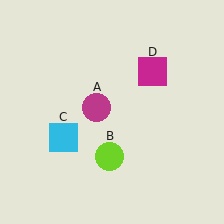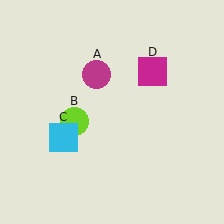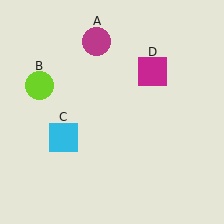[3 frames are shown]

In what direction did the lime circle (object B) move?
The lime circle (object B) moved up and to the left.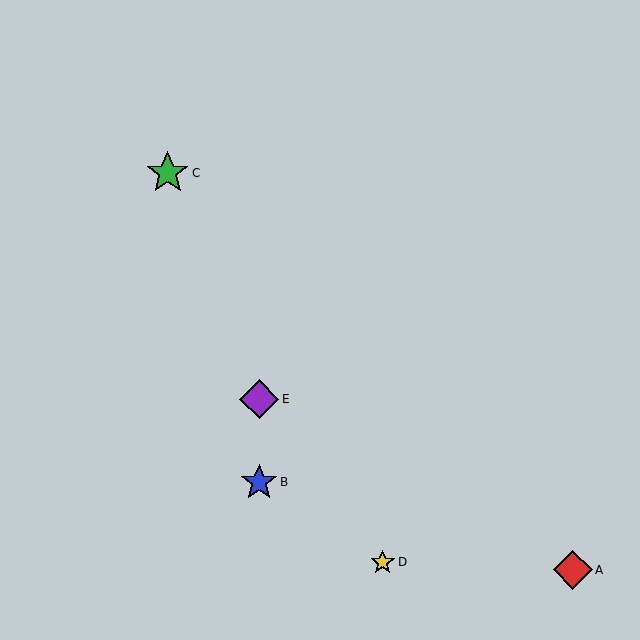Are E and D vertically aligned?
No, E is at x≈259 and D is at x≈383.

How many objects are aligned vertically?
2 objects (B, E) are aligned vertically.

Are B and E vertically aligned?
Yes, both are at x≈259.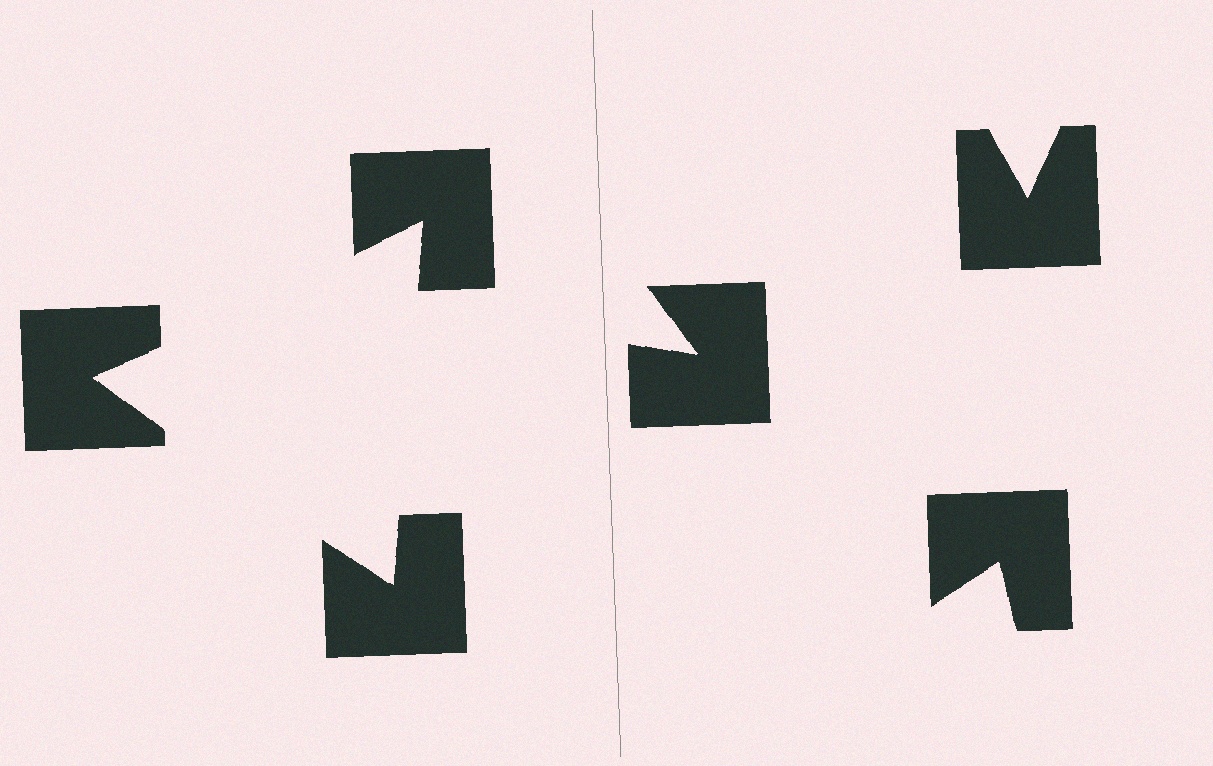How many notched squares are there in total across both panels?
6 — 3 on each side.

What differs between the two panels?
The notched squares are positioned identically on both sides; only the wedge orientations differ. On the left they align to a triangle; on the right they are misaligned.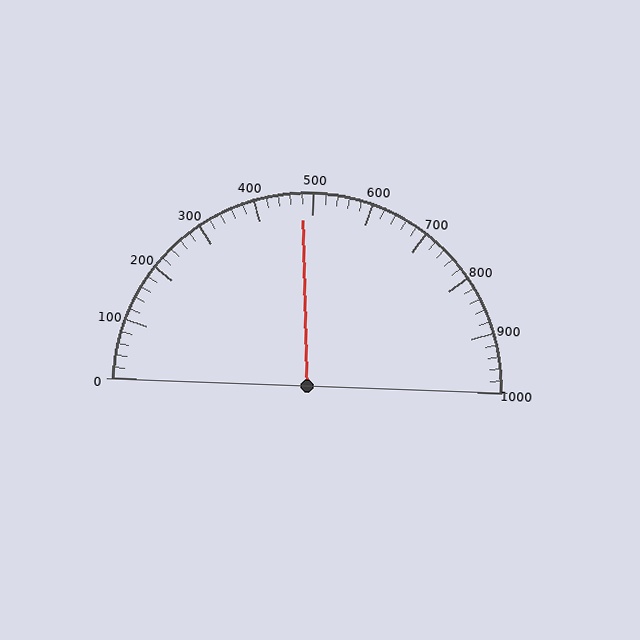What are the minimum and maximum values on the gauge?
The gauge ranges from 0 to 1000.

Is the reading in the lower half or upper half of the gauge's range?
The reading is in the lower half of the range (0 to 1000).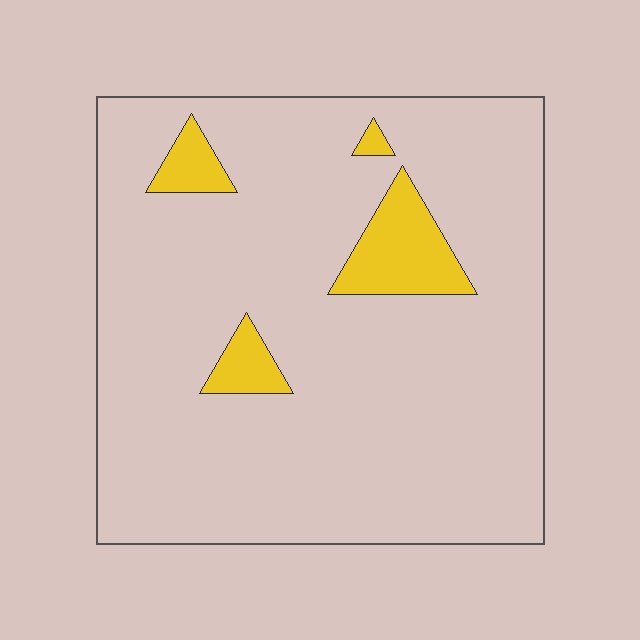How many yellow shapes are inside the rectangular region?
4.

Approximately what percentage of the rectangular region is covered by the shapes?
Approximately 10%.